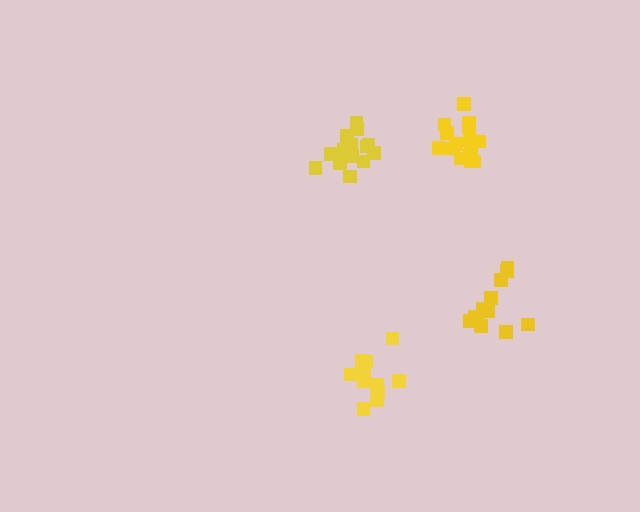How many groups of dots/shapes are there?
There are 4 groups.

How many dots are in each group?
Group 1: 12 dots, Group 2: 15 dots, Group 3: 11 dots, Group 4: 16 dots (54 total).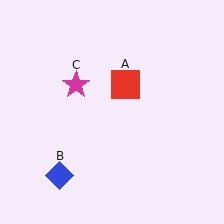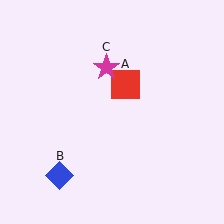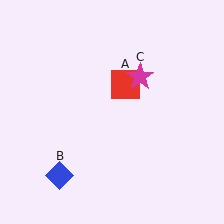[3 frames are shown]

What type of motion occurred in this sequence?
The magenta star (object C) rotated clockwise around the center of the scene.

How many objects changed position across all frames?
1 object changed position: magenta star (object C).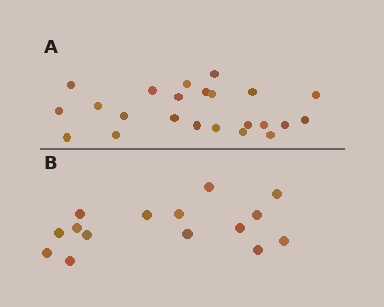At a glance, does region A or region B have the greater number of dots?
Region A (the top region) has more dots.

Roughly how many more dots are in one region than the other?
Region A has roughly 8 or so more dots than region B.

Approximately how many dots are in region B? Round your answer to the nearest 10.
About 20 dots. (The exact count is 15, which rounds to 20.)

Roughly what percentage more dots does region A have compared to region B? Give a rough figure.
About 55% more.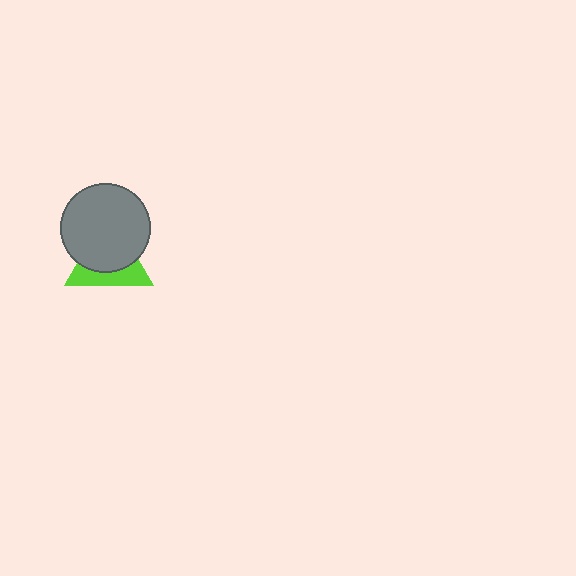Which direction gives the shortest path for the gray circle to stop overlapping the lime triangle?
Moving up gives the shortest separation.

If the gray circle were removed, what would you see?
You would see the complete lime triangle.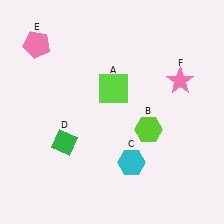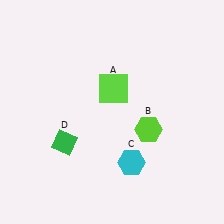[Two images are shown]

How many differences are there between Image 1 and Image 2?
There are 2 differences between the two images.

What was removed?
The pink star (F), the pink pentagon (E) were removed in Image 2.